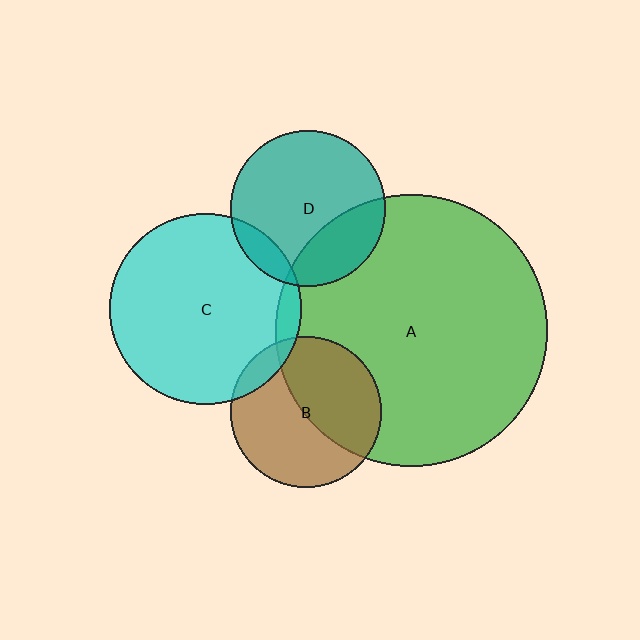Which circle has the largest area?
Circle A (green).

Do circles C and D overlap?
Yes.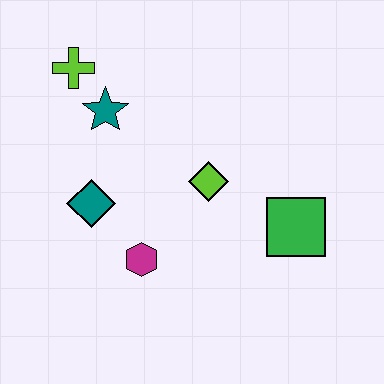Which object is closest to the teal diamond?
The magenta hexagon is closest to the teal diamond.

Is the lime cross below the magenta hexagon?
No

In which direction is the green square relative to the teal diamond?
The green square is to the right of the teal diamond.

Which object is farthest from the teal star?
The green square is farthest from the teal star.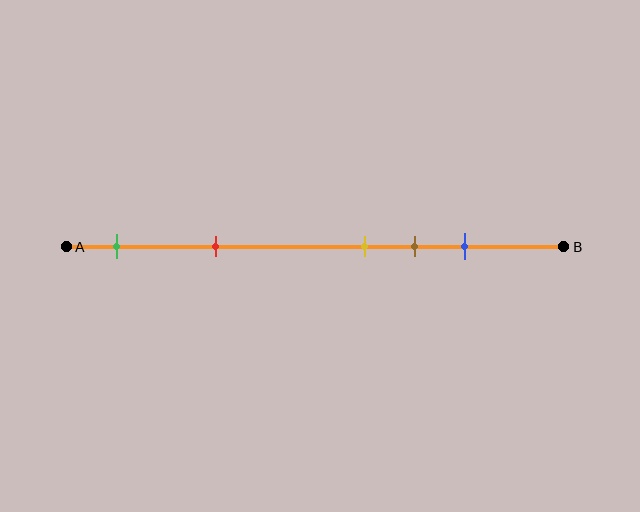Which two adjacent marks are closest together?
The yellow and brown marks are the closest adjacent pair.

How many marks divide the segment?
There are 5 marks dividing the segment.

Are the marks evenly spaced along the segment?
No, the marks are not evenly spaced.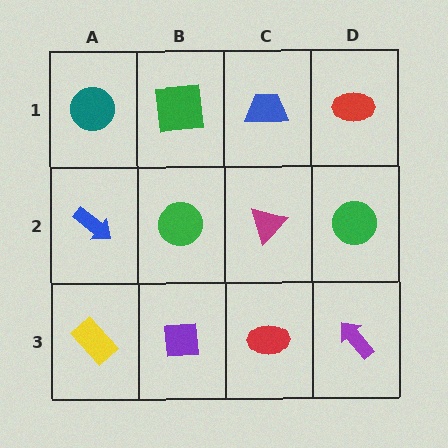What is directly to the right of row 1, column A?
A green square.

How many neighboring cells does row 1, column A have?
2.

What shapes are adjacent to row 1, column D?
A green circle (row 2, column D), a blue trapezoid (row 1, column C).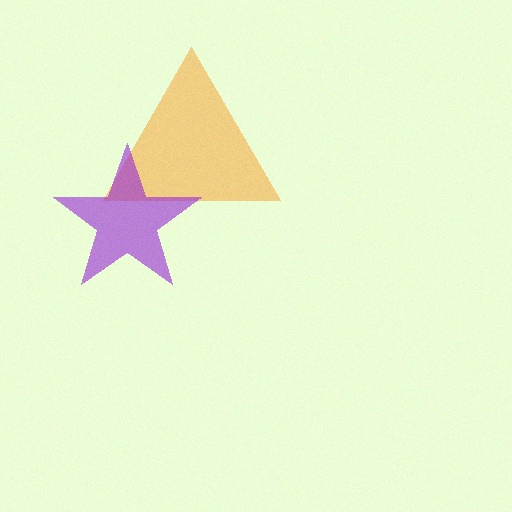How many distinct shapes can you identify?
There are 2 distinct shapes: an orange triangle, a purple star.